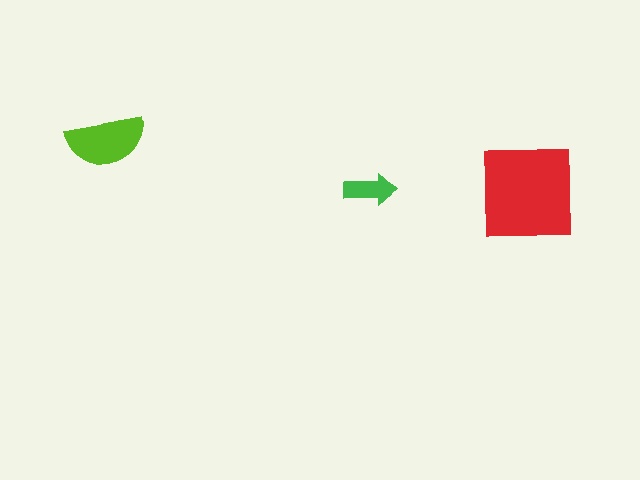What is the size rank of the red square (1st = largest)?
1st.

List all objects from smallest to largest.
The green arrow, the lime semicircle, the red square.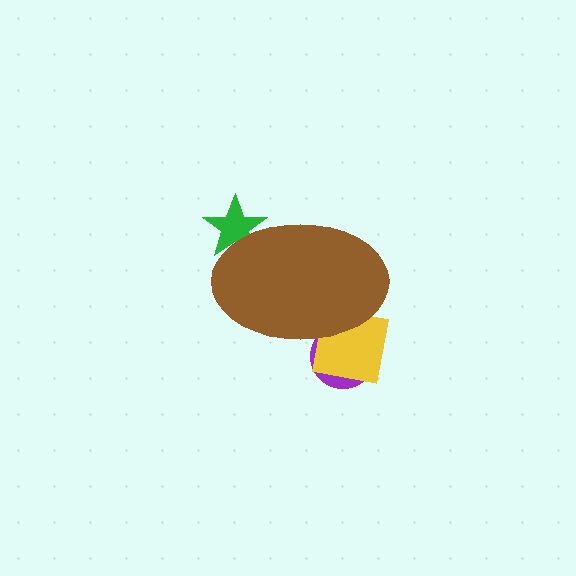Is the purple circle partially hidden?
Yes, the purple circle is partially hidden behind the brown ellipse.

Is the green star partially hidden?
Yes, the green star is partially hidden behind the brown ellipse.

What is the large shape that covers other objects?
A brown ellipse.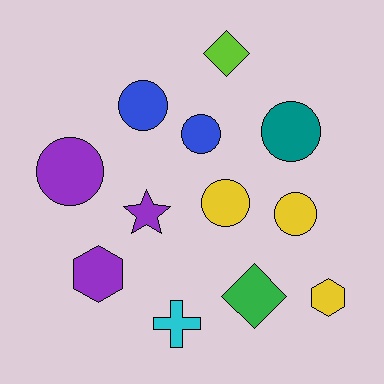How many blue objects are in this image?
There are 2 blue objects.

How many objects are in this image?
There are 12 objects.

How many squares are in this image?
There are no squares.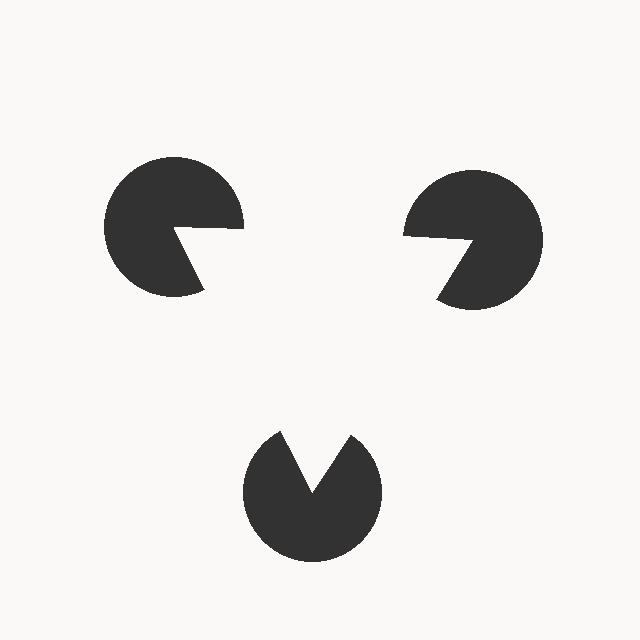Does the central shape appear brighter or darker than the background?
It typically appears slightly brighter than the background, even though no actual brightness change is drawn.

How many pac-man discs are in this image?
There are 3 — one at each vertex of the illusory triangle.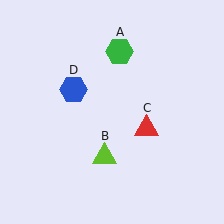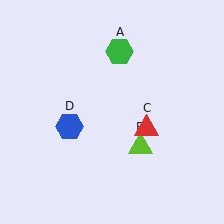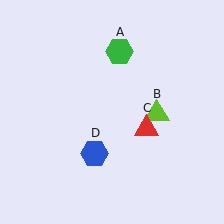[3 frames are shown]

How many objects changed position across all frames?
2 objects changed position: lime triangle (object B), blue hexagon (object D).